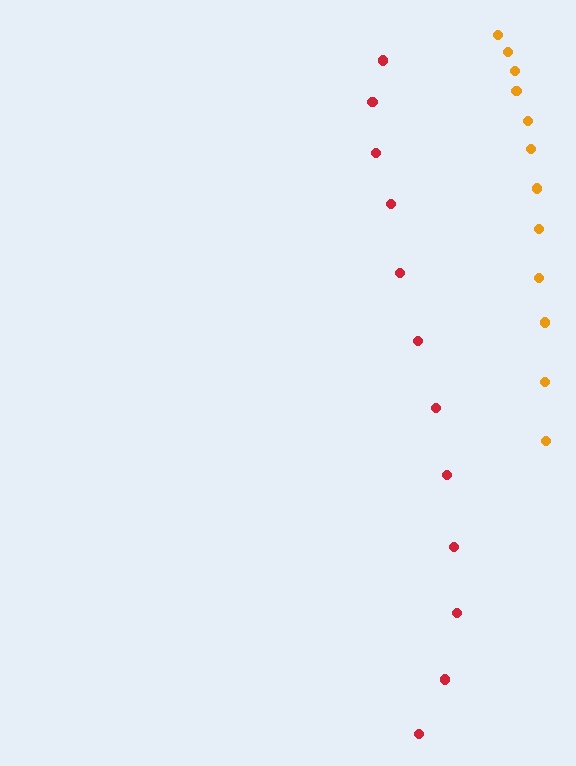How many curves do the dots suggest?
There are 2 distinct paths.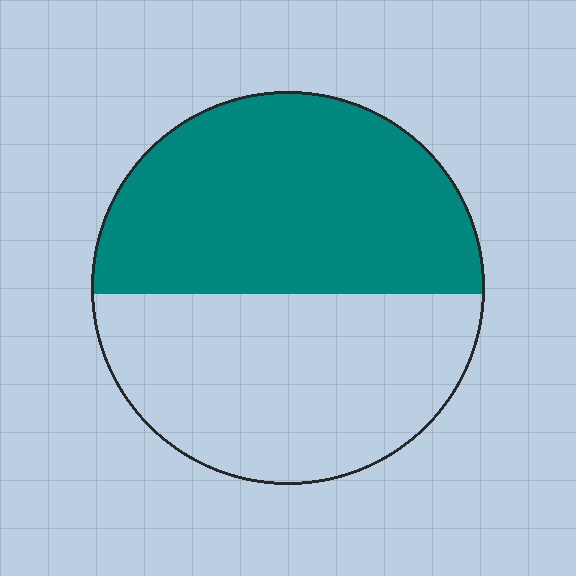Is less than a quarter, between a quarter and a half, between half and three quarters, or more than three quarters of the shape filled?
Between half and three quarters.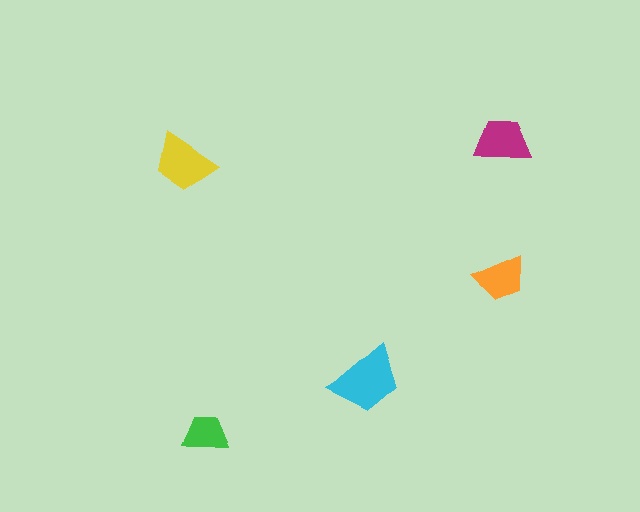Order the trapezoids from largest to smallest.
the cyan one, the yellow one, the magenta one, the orange one, the green one.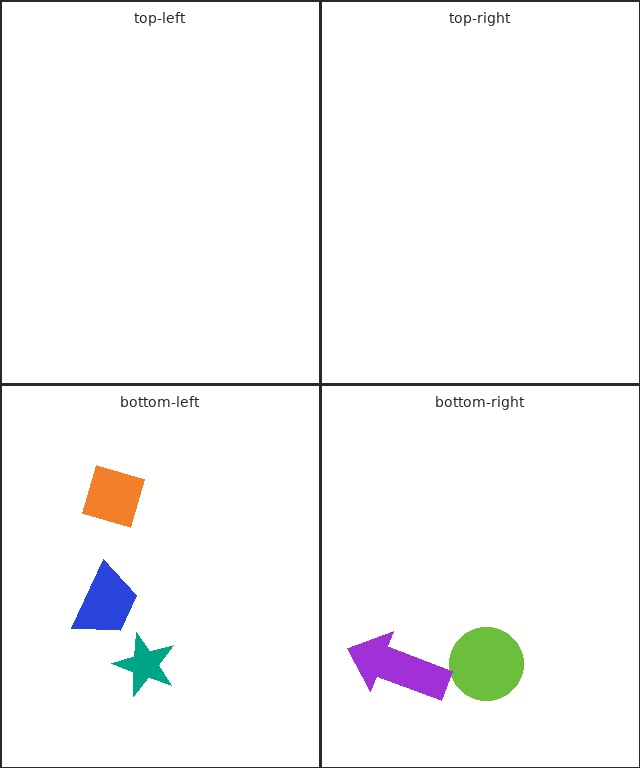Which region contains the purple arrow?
The bottom-right region.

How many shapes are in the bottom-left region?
3.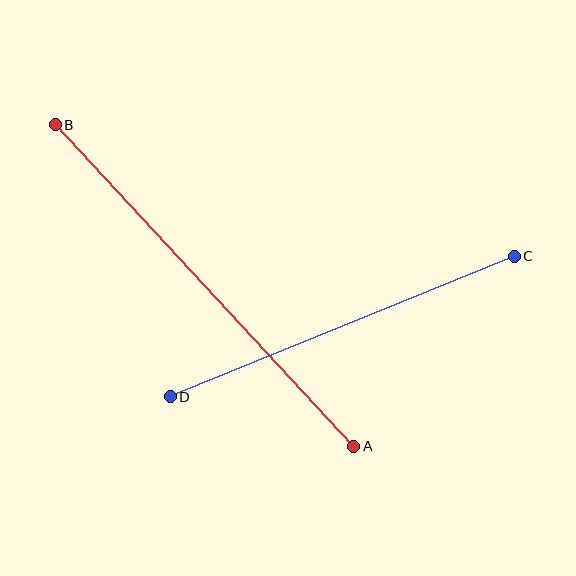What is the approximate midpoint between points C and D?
The midpoint is at approximately (342, 327) pixels.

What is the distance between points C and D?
The distance is approximately 372 pixels.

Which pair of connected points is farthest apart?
Points A and B are farthest apart.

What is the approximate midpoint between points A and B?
The midpoint is at approximately (204, 286) pixels.